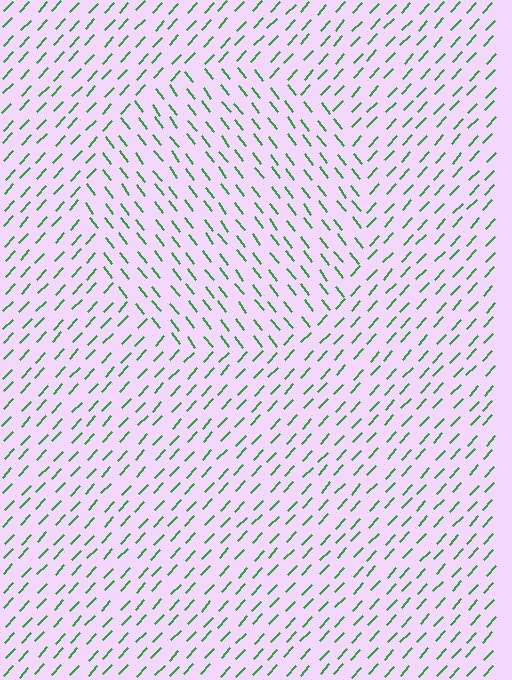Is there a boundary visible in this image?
Yes, there is a texture boundary formed by a change in line orientation.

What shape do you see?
I see a circle.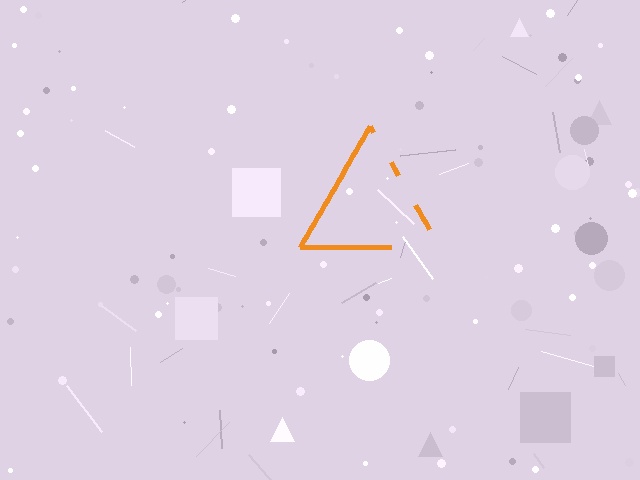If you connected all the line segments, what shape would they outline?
They would outline a triangle.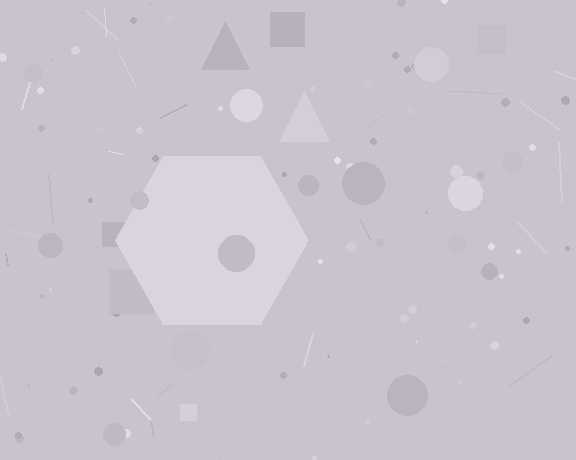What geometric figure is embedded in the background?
A hexagon is embedded in the background.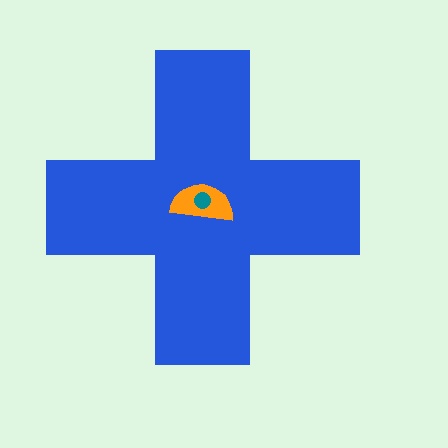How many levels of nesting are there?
3.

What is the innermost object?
The teal circle.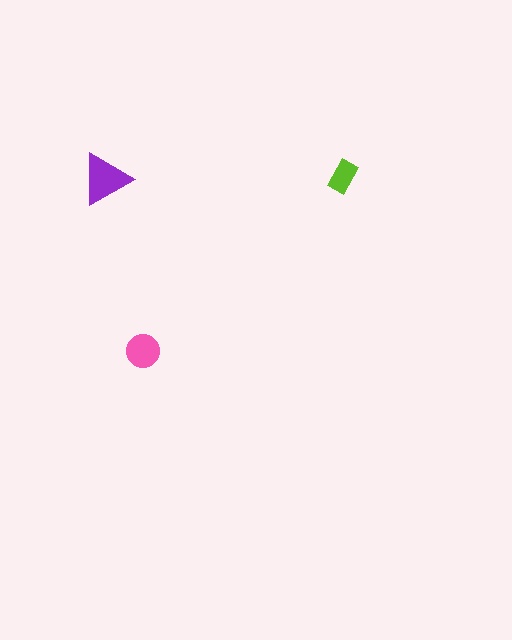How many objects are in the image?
There are 3 objects in the image.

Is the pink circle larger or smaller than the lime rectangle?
Larger.